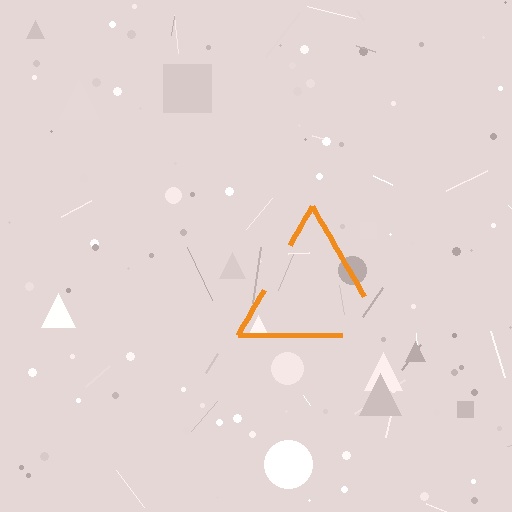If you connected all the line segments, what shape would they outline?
They would outline a triangle.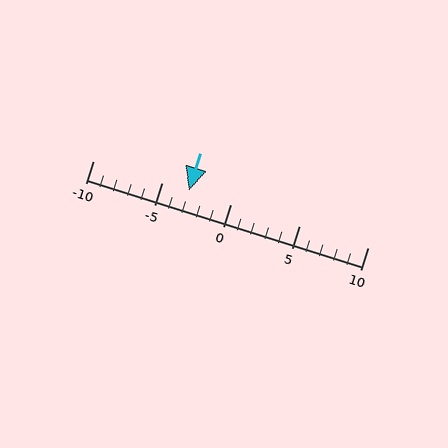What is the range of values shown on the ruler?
The ruler shows values from -10 to 10.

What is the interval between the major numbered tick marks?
The major tick marks are spaced 5 units apart.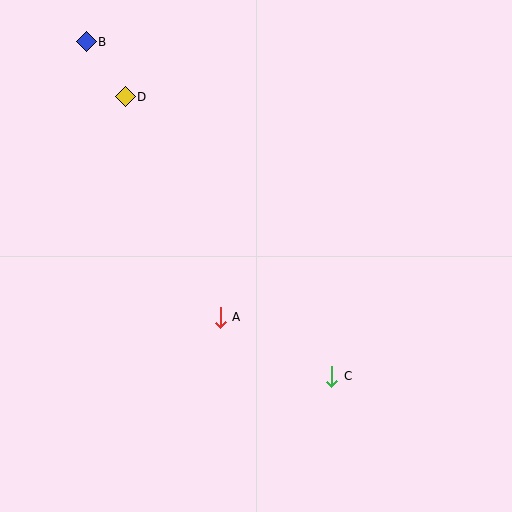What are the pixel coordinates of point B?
Point B is at (86, 42).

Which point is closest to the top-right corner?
Point D is closest to the top-right corner.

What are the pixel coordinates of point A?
Point A is at (220, 317).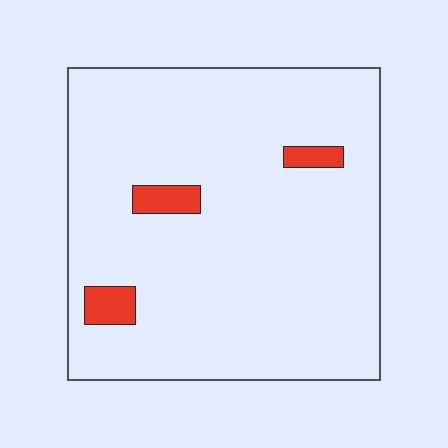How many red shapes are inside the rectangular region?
3.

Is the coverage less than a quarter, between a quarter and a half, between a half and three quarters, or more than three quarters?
Less than a quarter.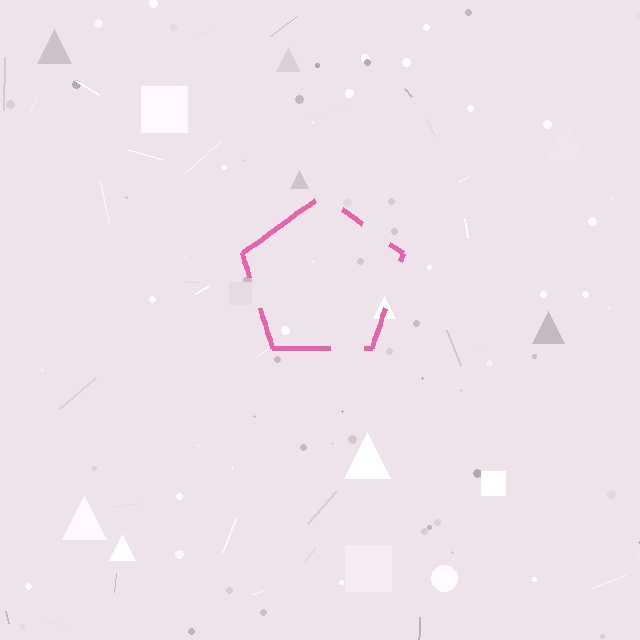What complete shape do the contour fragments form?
The contour fragments form a pentagon.